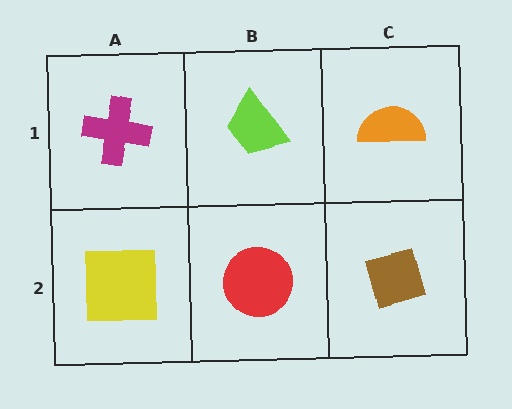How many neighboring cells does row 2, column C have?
2.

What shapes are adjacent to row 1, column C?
A brown square (row 2, column C), a lime trapezoid (row 1, column B).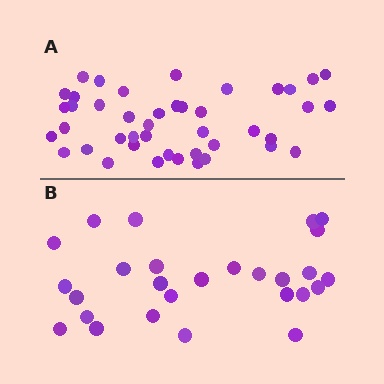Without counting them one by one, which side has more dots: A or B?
Region A (the top region) has more dots.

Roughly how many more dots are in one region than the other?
Region A has approximately 15 more dots than region B.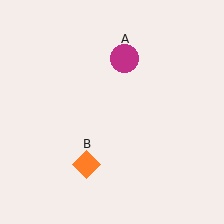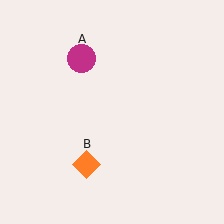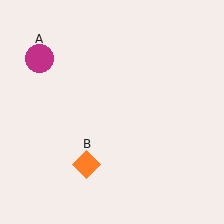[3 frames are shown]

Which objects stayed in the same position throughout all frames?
Orange diamond (object B) remained stationary.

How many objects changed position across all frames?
1 object changed position: magenta circle (object A).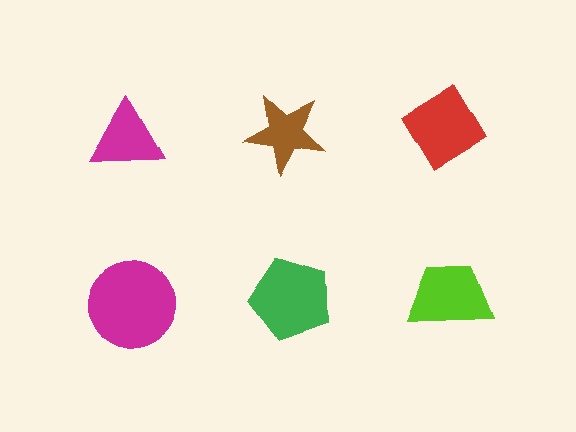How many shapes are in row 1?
3 shapes.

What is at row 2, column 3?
A lime trapezoid.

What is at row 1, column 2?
A brown star.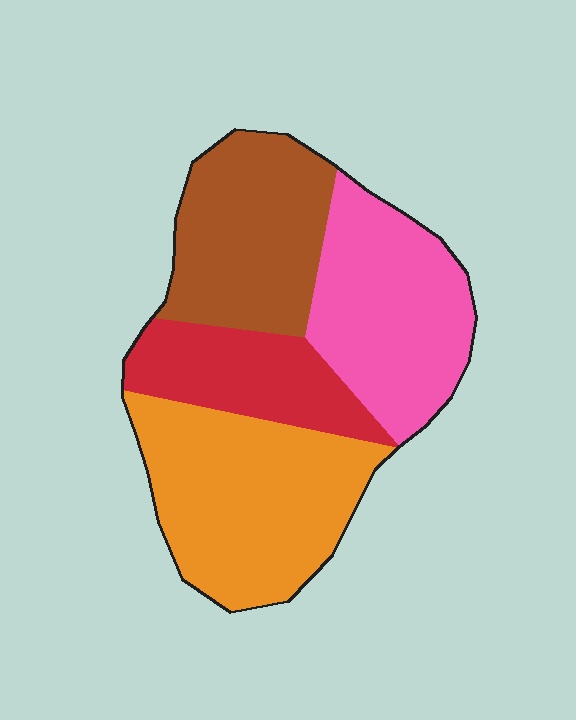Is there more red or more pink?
Pink.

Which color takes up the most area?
Orange, at roughly 30%.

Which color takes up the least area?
Red, at roughly 15%.